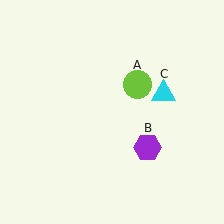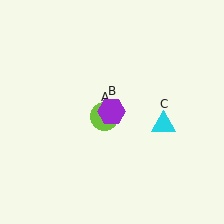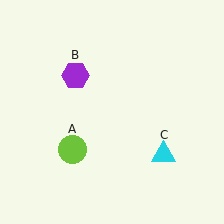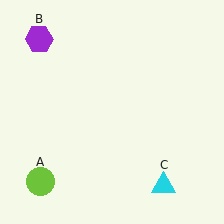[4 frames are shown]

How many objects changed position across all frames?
3 objects changed position: lime circle (object A), purple hexagon (object B), cyan triangle (object C).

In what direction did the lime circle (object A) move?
The lime circle (object A) moved down and to the left.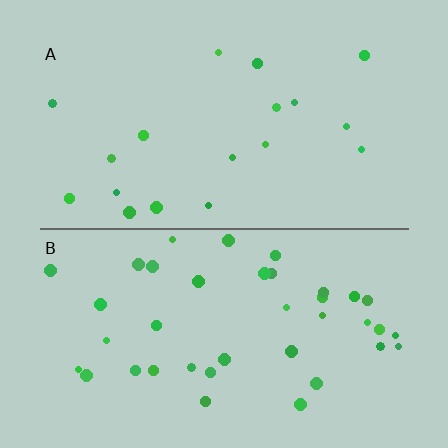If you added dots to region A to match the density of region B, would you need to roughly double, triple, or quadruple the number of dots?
Approximately double.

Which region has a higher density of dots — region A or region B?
B (the bottom).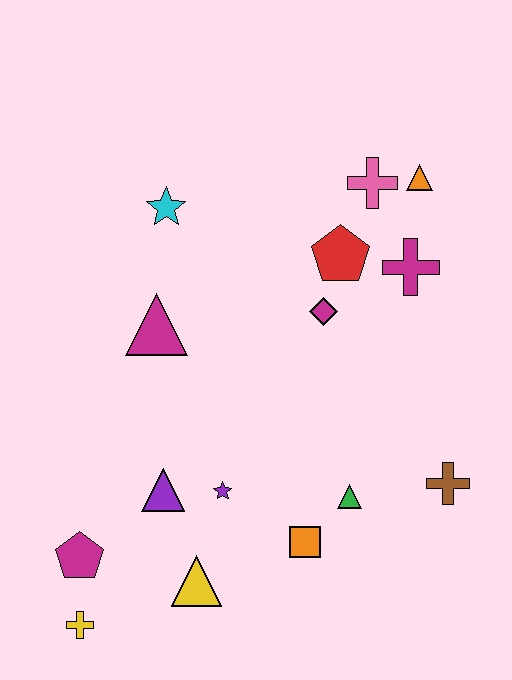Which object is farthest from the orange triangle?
The yellow cross is farthest from the orange triangle.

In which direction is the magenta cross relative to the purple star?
The magenta cross is above the purple star.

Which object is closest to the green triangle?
The orange square is closest to the green triangle.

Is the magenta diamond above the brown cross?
Yes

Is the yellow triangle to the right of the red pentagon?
No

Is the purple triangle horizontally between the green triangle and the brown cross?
No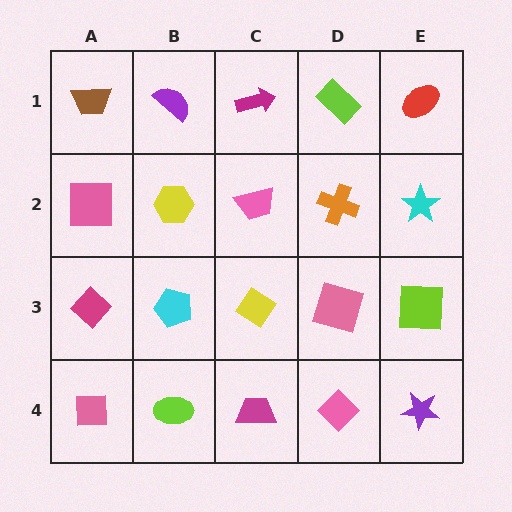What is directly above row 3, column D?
An orange cross.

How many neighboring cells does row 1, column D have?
3.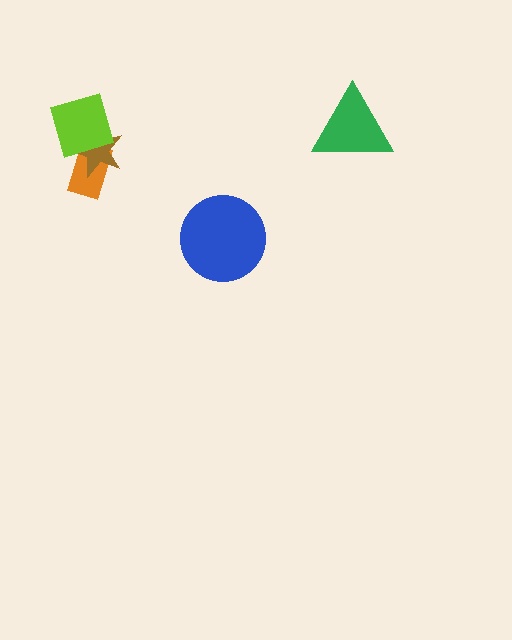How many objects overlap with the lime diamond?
2 objects overlap with the lime diamond.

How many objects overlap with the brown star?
2 objects overlap with the brown star.